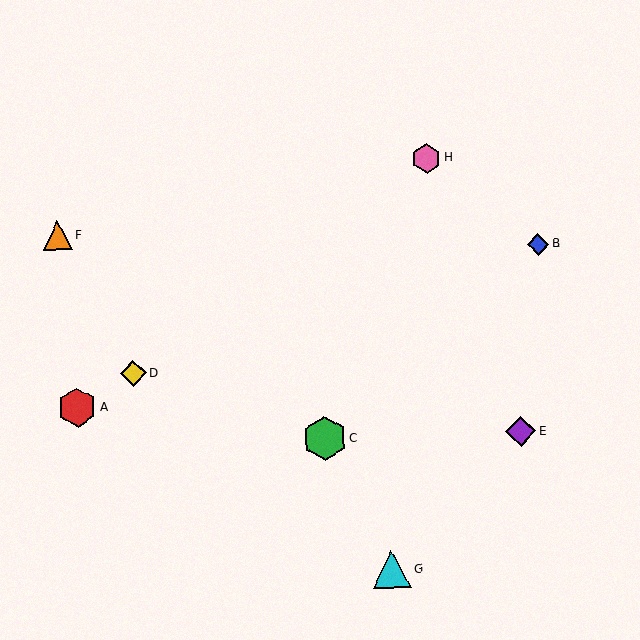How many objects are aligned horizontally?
2 objects (C, E) are aligned horizontally.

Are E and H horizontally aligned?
No, E is at y≈431 and H is at y≈158.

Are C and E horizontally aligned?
Yes, both are at y≈439.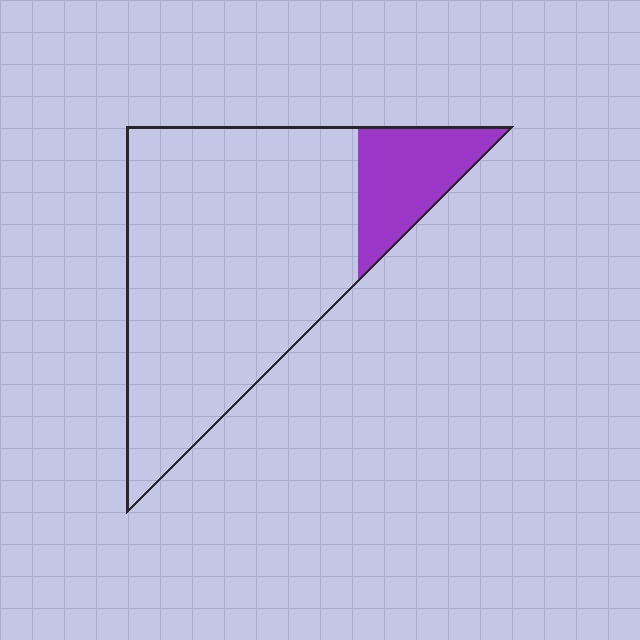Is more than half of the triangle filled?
No.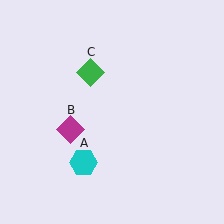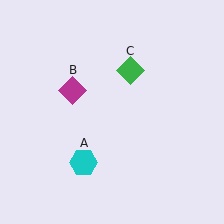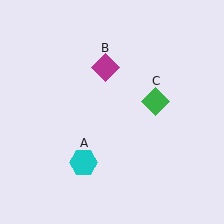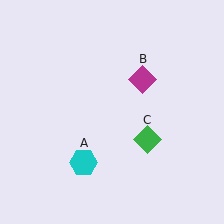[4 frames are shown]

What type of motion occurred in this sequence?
The magenta diamond (object B), green diamond (object C) rotated clockwise around the center of the scene.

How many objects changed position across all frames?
2 objects changed position: magenta diamond (object B), green diamond (object C).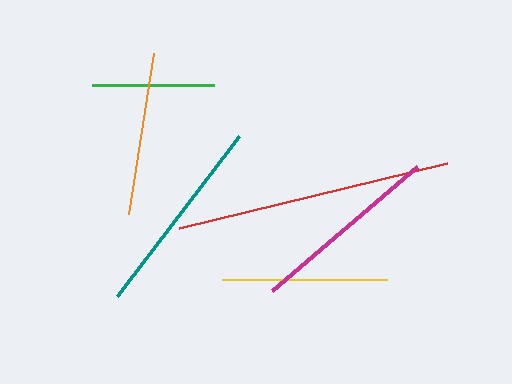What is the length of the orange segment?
The orange segment is approximately 163 pixels long.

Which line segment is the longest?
The red line is the longest at approximately 276 pixels.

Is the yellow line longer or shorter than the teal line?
The teal line is longer than the yellow line.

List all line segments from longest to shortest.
From longest to shortest: red, teal, magenta, yellow, orange, green.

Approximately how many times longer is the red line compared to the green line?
The red line is approximately 2.3 times the length of the green line.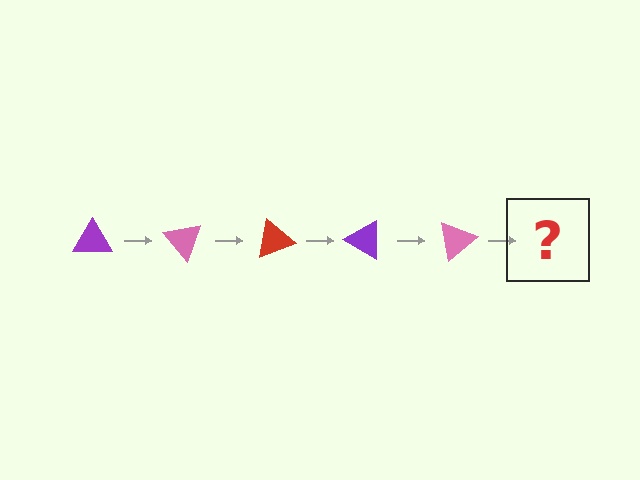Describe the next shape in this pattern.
It should be a red triangle, rotated 250 degrees from the start.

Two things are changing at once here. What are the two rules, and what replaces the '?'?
The two rules are that it rotates 50 degrees each step and the color cycles through purple, pink, and red. The '?' should be a red triangle, rotated 250 degrees from the start.